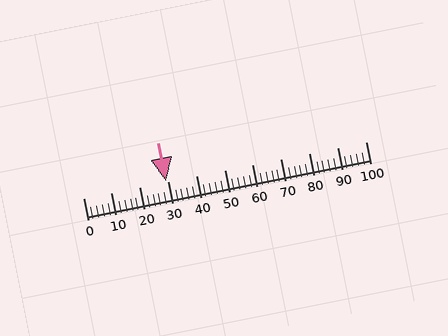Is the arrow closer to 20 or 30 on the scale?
The arrow is closer to 30.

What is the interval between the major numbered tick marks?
The major tick marks are spaced 10 units apart.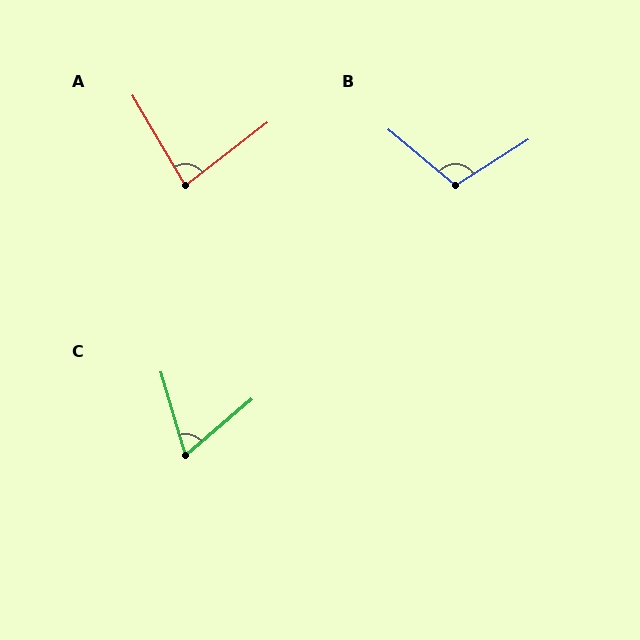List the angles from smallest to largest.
C (66°), A (83°), B (108°).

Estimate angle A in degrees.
Approximately 83 degrees.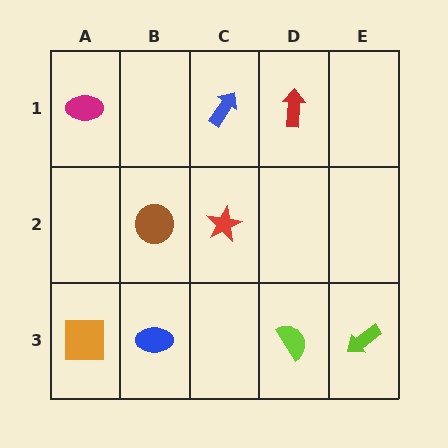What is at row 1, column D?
A red arrow.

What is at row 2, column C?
A red star.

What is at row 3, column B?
A blue ellipse.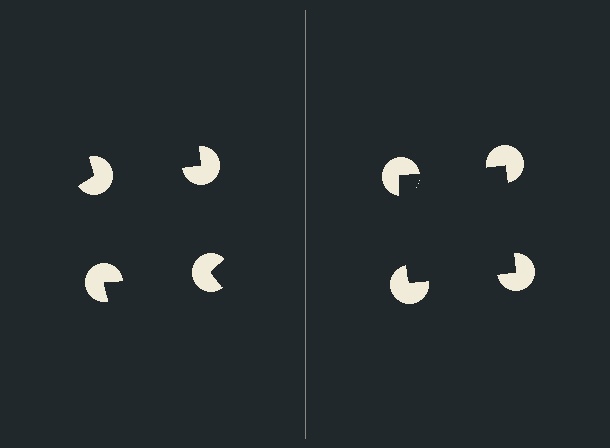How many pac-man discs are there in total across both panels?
8 — 4 on each side.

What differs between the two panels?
The pac-man discs are positioned identically on both sides; only the wedge orientations differ. On the right they align to a square; on the left they are misaligned.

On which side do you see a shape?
An illusory square appears on the right side. On the left side the wedge cuts are rotated, so no coherent shape forms.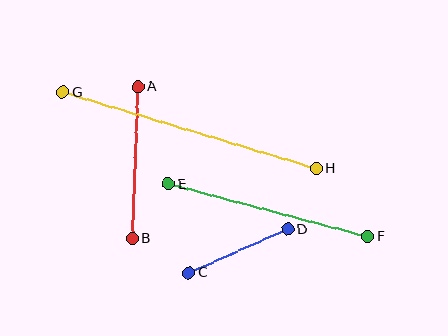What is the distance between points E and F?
The distance is approximately 206 pixels.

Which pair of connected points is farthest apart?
Points G and H are farthest apart.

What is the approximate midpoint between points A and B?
The midpoint is at approximately (135, 162) pixels.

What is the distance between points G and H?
The distance is approximately 265 pixels.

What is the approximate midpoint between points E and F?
The midpoint is at approximately (268, 210) pixels.